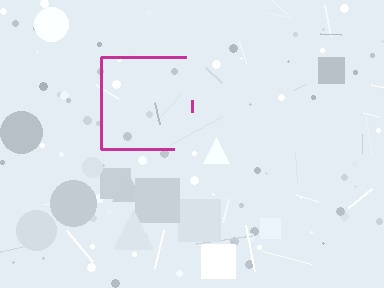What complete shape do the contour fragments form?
The contour fragments form a square.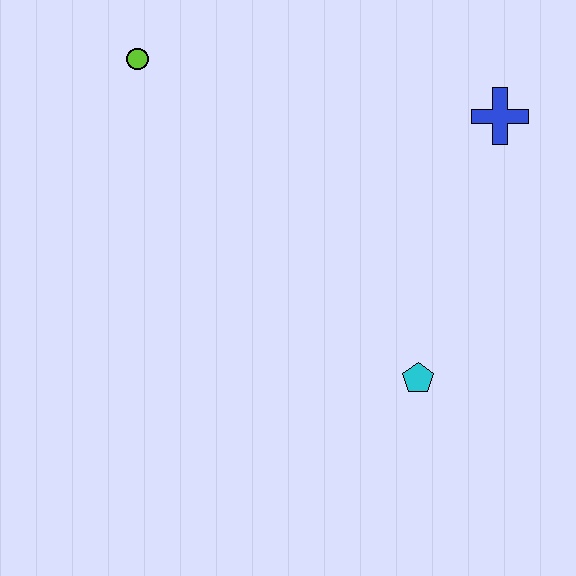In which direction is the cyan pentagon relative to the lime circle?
The cyan pentagon is below the lime circle.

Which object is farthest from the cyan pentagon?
The lime circle is farthest from the cyan pentagon.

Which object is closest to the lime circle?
The blue cross is closest to the lime circle.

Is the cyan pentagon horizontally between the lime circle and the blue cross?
Yes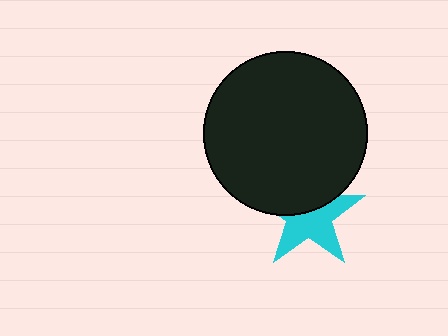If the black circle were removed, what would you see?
You would see the complete cyan star.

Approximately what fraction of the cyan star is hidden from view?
Roughly 43% of the cyan star is hidden behind the black circle.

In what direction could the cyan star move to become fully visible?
The cyan star could move down. That would shift it out from behind the black circle entirely.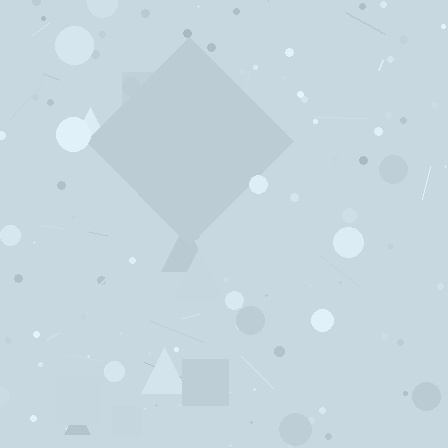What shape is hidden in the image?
A diamond is hidden in the image.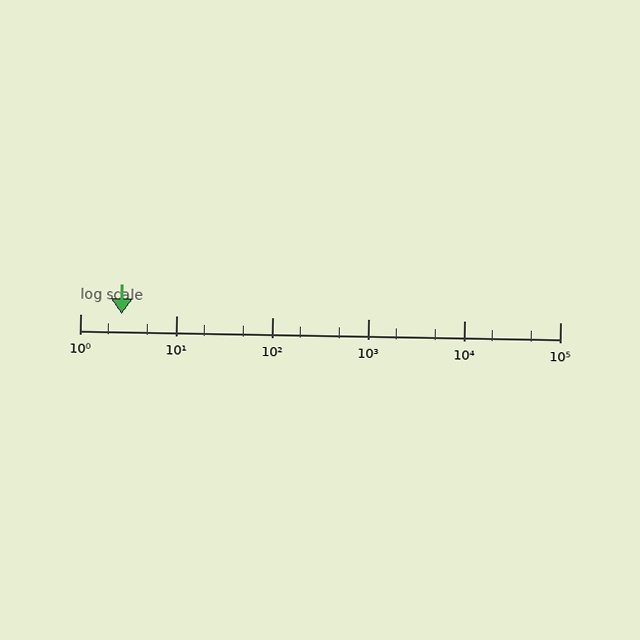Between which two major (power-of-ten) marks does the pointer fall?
The pointer is between 1 and 10.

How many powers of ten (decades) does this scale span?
The scale spans 5 decades, from 1 to 100000.